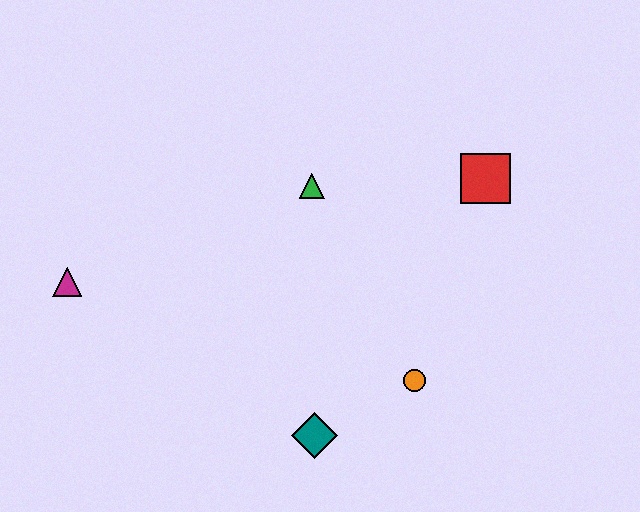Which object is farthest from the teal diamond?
The red square is farthest from the teal diamond.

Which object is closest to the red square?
The green triangle is closest to the red square.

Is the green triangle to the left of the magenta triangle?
No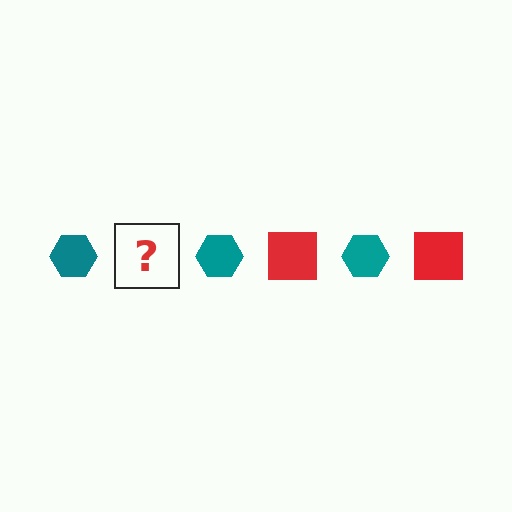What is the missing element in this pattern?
The missing element is a red square.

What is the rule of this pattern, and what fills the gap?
The rule is that the pattern alternates between teal hexagon and red square. The gap should be filled with a red square.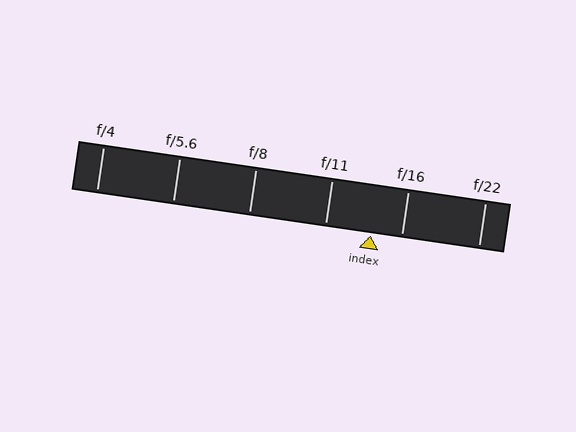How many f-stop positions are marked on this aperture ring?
There are 6 f-stop positions marked.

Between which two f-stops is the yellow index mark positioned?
The index mark is between f/11 and f/16.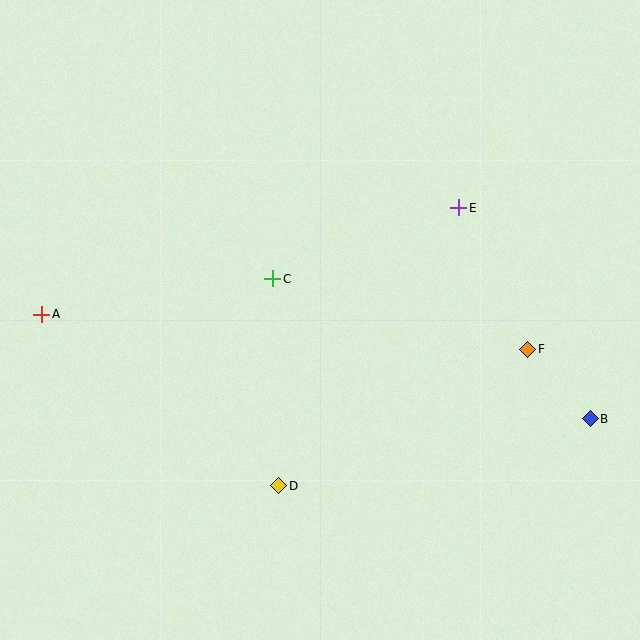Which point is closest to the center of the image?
Point C at (273, 279) is closest to the center.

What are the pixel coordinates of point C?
Point C is at (273, 279).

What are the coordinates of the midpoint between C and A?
The midpoint between C and A is at (157, 296).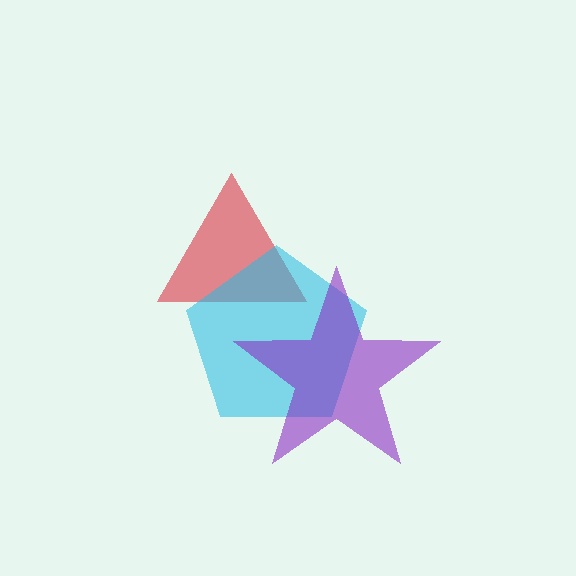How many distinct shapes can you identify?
There are 3 distinct shapes: a red triangle, a cyan pentagon, a purple star.